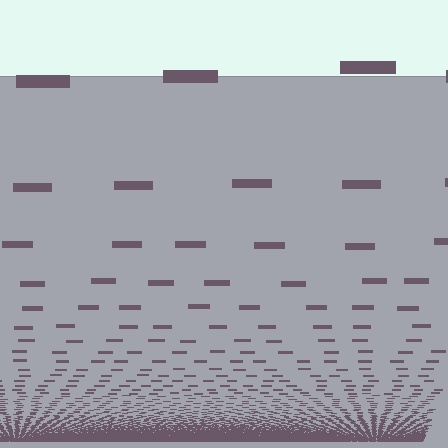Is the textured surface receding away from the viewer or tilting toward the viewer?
The surface appears to tilt toward the viewer. Texture elements get larger and sparser toward the top.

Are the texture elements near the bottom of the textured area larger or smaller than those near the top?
Smaller. The gradient is inverted — elements near the bottom are smaller and denser.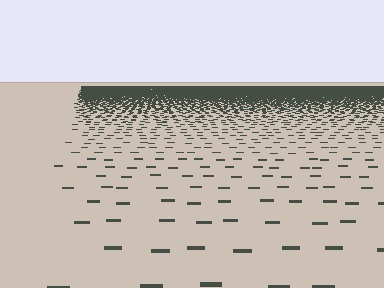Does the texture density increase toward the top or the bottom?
Density increases toward the top.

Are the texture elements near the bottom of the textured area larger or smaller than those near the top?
Larger. Near the bottom, elements are closer to the viewer and appear at a bigger on-screen size.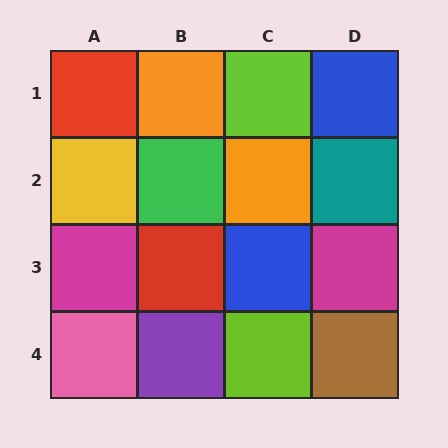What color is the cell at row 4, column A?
Pink.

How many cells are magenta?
2 cells are magenta.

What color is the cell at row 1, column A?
Red.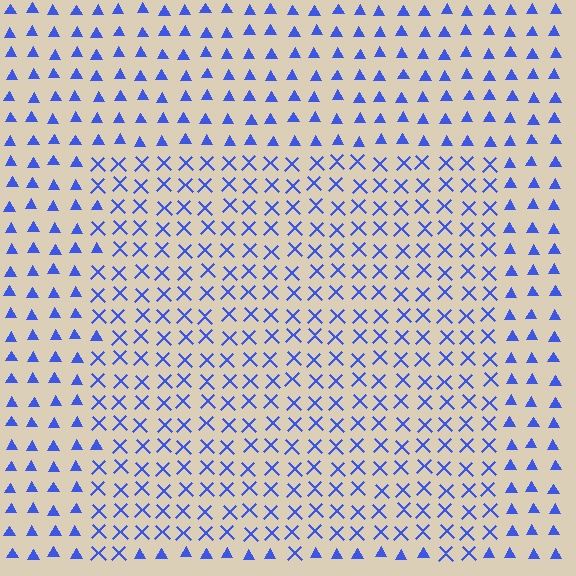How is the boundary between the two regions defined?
The boundary is defined by a change in element shape: X marks inside vs. triangles outside. All elements share the same color and spacing.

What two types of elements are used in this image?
The image uses X marks inside the rectangle region and triangles outside it.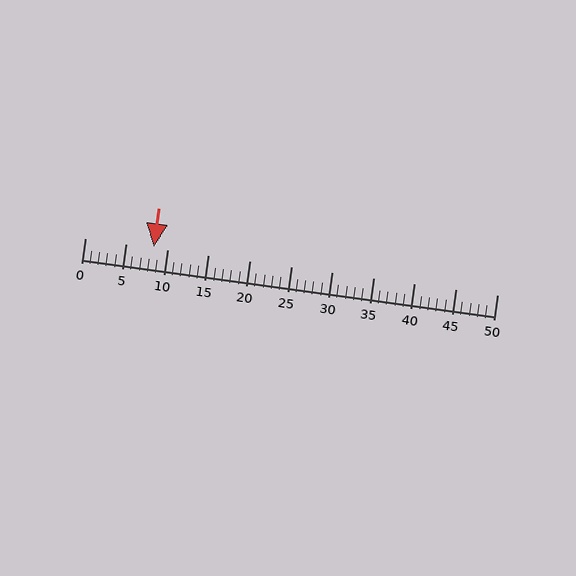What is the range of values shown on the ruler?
The ruler shows values from 0 to 50.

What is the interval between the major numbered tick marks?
The major tick marks are spaced 5 units apart.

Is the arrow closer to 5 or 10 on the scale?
The arrow is closer to 10.